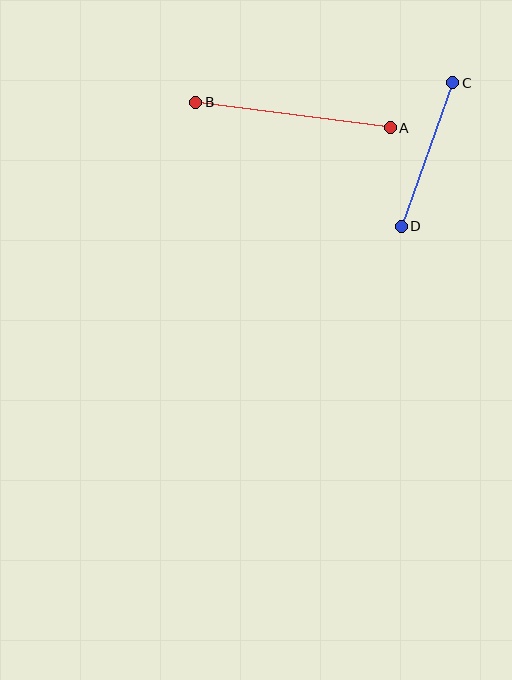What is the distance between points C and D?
The distance is approximately 152 pixels.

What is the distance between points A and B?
The distance is approximately 196 pixels.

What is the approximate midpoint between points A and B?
The midpoint is at approximately (293, 115) pixels.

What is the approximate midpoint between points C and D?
The midpoint is at approximately (427, 154) pixels.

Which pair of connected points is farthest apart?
Points A and B are farthest apart.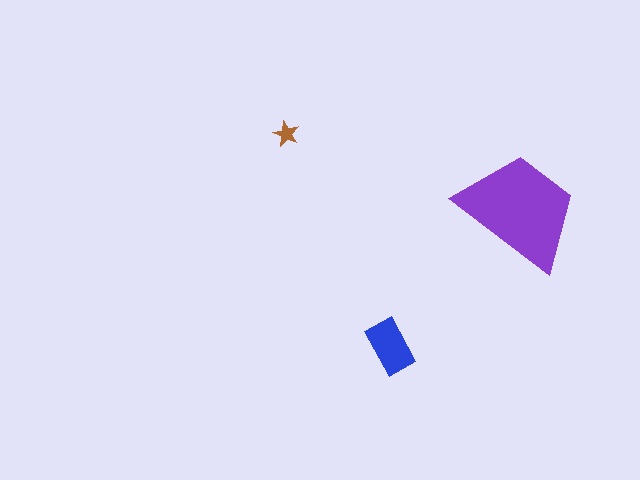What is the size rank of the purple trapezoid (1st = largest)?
1st.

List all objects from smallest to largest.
The brown star, the blue rectangle, the purple trapezoid.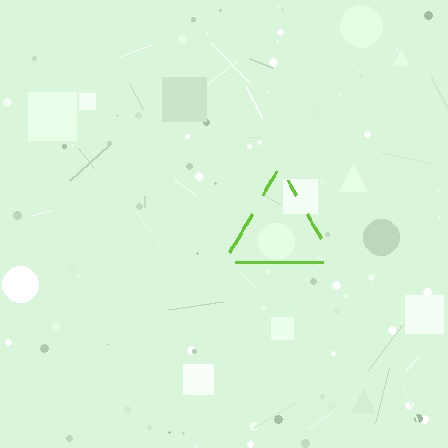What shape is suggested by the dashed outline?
The dashed outline suggests a triangle.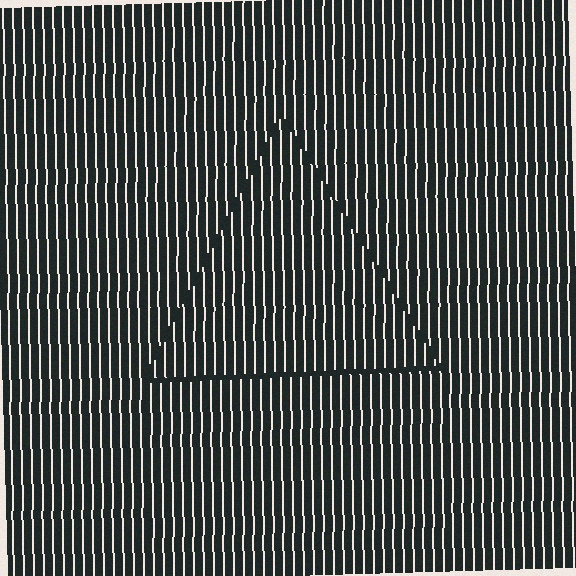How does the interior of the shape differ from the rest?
The interior of the shape contains the same grating, shifted by half a period — the contour is defined by the phase discontinuity where line-ends from the inner and outer gratings abut.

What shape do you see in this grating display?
An illusory triangle. The interior of the shape contains the same grating, shifted by half a period — the contour is defined by the phase discontinuity where line-ends from the inner and outer gratings abut.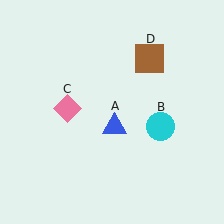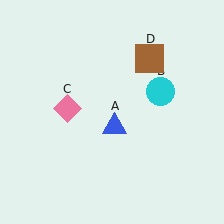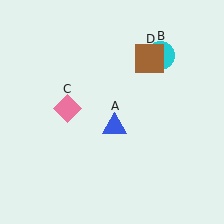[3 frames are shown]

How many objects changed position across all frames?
1 object changed position: cyan circle (object B).